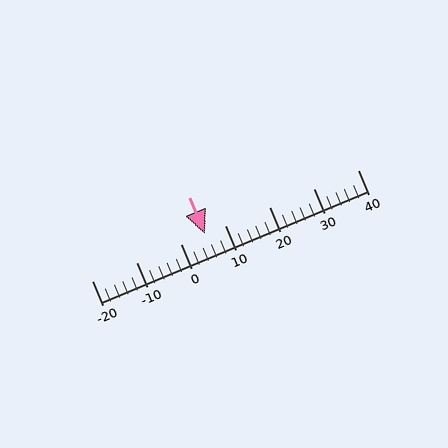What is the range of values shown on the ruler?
The ruler shows values from -20 to 40.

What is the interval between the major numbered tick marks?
The major tick marks are spaced 10 units apart.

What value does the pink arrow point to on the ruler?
The pink arrow points to approximately 6.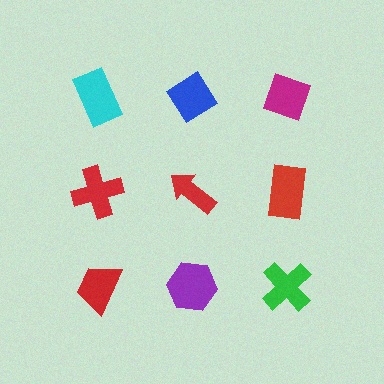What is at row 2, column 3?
A red rectangle.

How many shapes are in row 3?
3 shapes.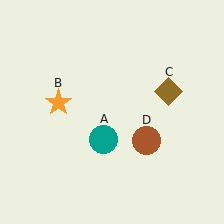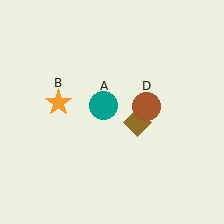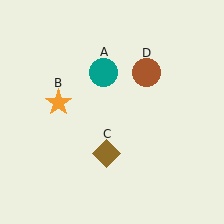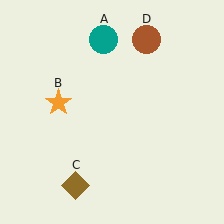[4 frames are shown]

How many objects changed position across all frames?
3 objects changed position: teal circle (object A), brown diamond (object C), brown circle (object D).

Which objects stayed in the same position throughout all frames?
Orange star (object B) remained stationary.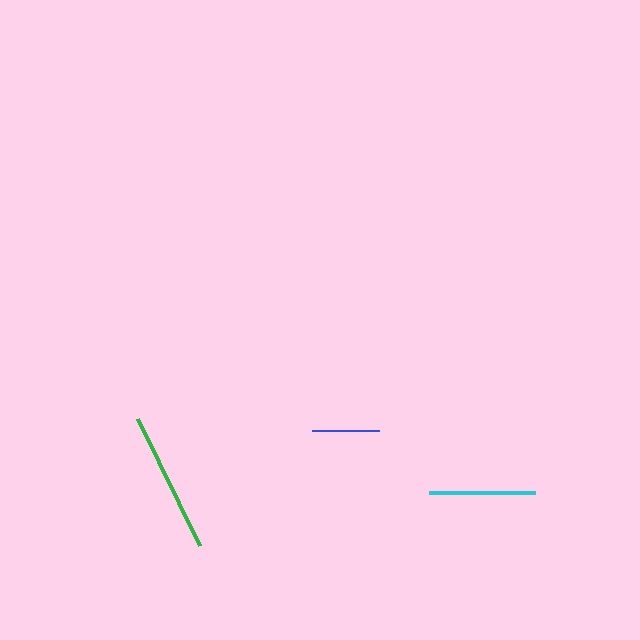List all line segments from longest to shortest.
From longest to shortest: green, cyan, blue.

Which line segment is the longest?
The green line is the longest at approximately 141 pixels.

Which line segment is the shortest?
The blue line is the shortest at approximately 67 pixels.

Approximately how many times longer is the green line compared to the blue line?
The green line is approximately 2.1 times the length of the blue line.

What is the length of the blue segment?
The blue segment is approximately 67 pixels long.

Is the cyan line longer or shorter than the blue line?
The cyan line is longer than the blue line.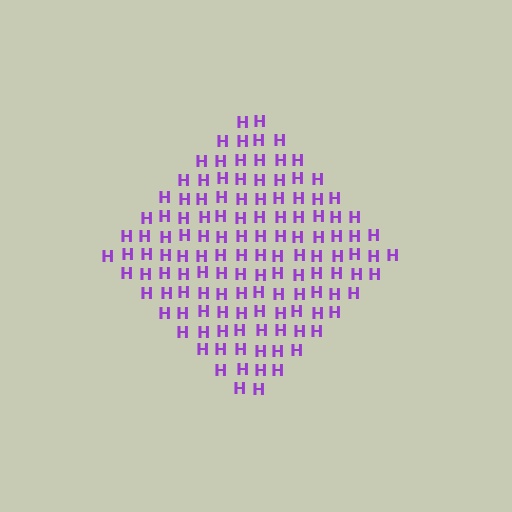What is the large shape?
The large shape is a diamond.